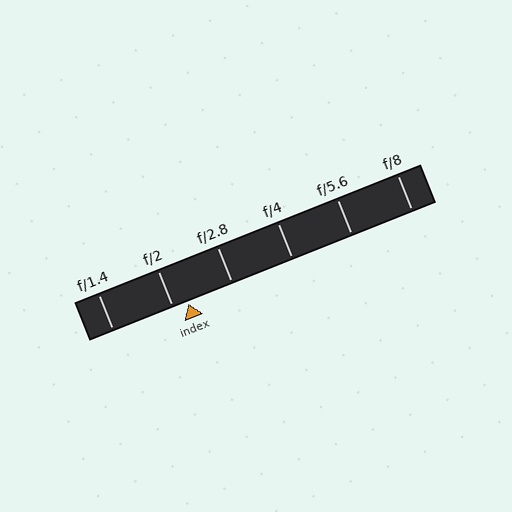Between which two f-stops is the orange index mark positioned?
The index mark is between f/2 and f/2.8.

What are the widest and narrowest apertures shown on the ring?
The widest aperture shown is f/1.4 and the narrowest is f/8.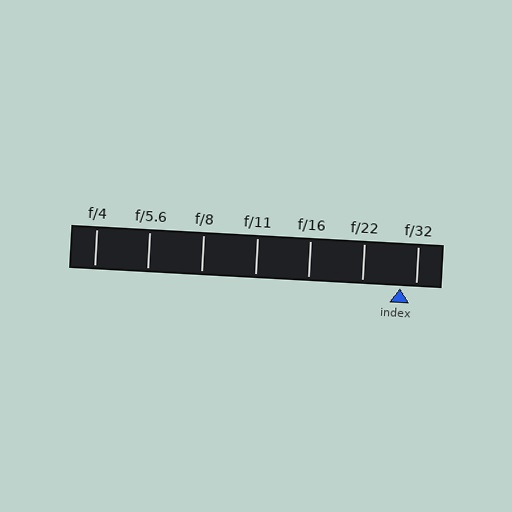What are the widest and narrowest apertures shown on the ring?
The widest aperture shown is f/4 and the narrowest is f/32.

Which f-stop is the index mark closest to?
The index mark is closest to f/32.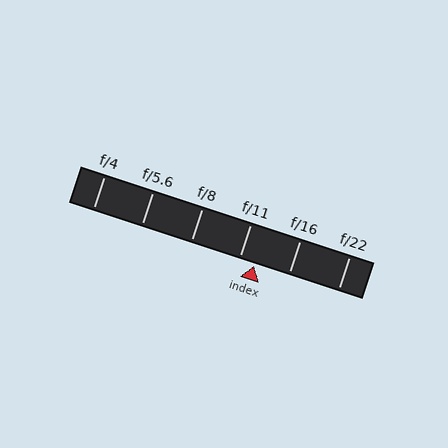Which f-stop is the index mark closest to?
The index mark is closest to f/11.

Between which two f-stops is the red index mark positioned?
The index mark is between f/11 and f/16.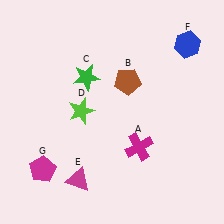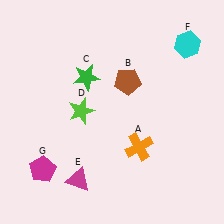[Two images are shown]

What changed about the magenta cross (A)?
In Image 1, A is magenta. In Image 2, it changed to orange.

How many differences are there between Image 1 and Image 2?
There are 2 differences between the two images.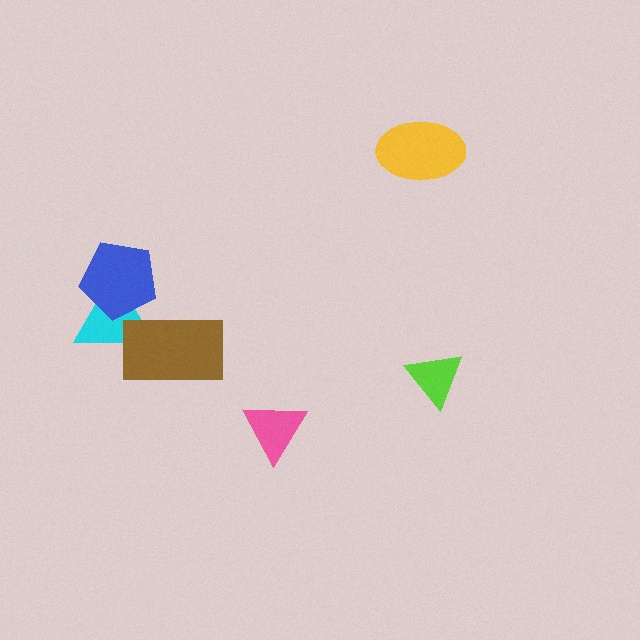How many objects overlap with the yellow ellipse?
0 objects overlap with the yellow ellipse.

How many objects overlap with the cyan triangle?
2 objects overlap with the cyan triangle.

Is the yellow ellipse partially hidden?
No, no other shape covers it.